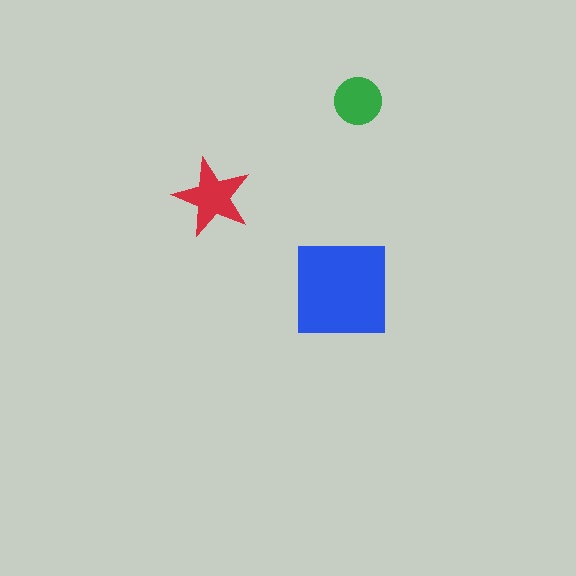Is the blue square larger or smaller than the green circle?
Larger.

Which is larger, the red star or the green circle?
The red star.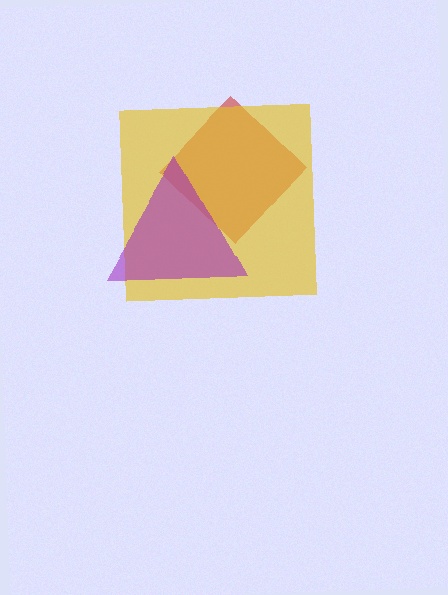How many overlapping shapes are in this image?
There are 3 overlapping shapes in the image.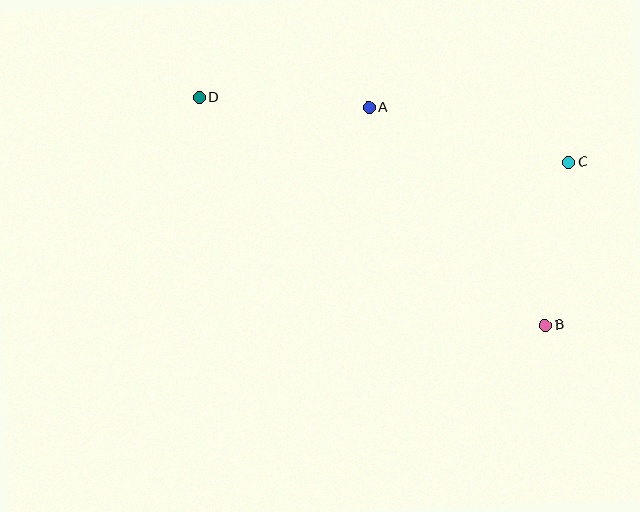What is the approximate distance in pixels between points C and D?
The distance between C and D is approximately 375 pixels.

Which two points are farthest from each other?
Points B and D are farthest from each other.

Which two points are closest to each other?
Points B and C are closest to each other.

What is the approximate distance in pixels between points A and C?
The distance between A and C is approximately 207 pixels.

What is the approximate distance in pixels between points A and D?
The distance between A and D is approximately 170 pixels.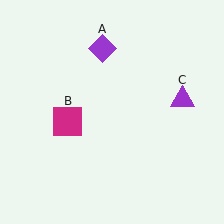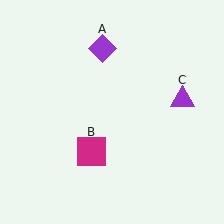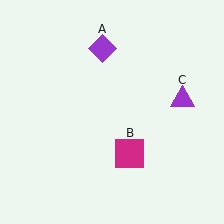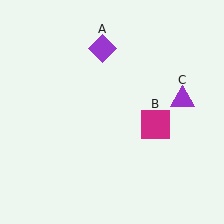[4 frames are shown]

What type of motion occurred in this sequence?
The magenta square (object B) rotated counterclockwise around the center of the scene.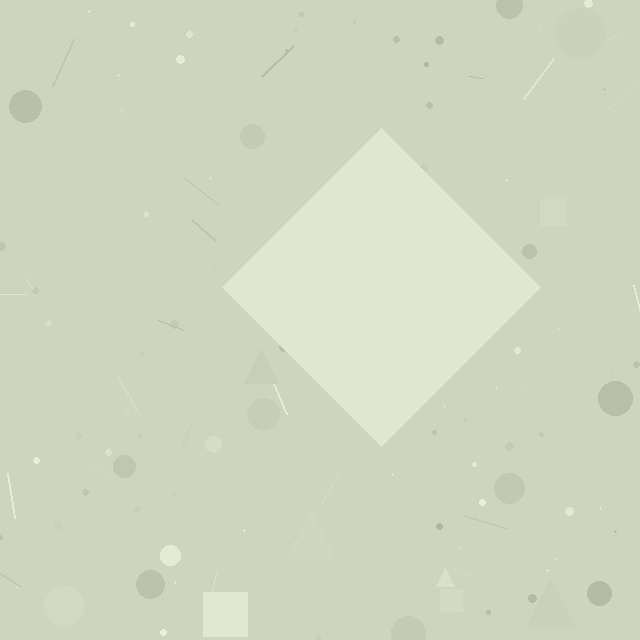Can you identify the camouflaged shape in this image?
The camouflaged shape is a diamond.